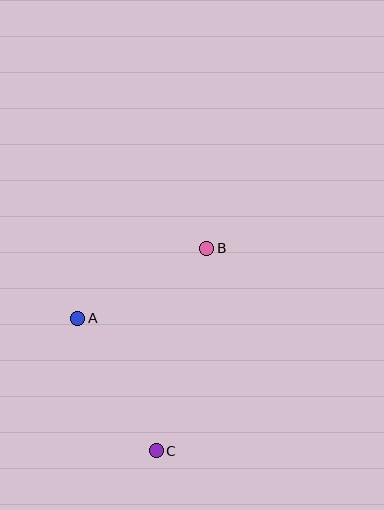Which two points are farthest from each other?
Points B and C are farthest from each other.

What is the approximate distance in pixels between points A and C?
The distance between A and C is approximately 154 pixels.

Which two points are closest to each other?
Points A and B are closest to each other.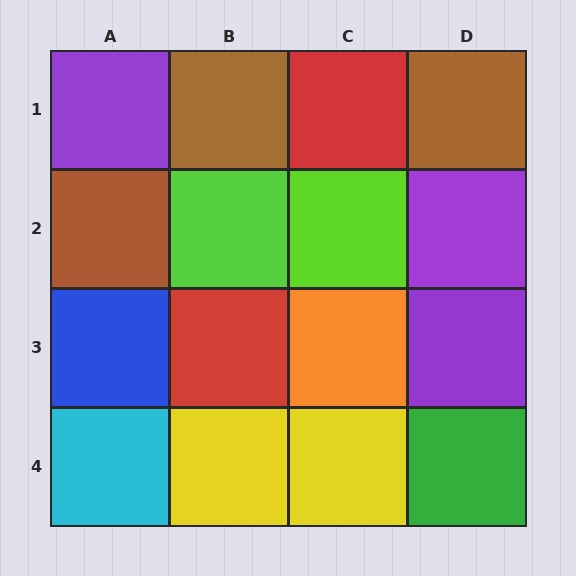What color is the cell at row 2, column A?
Brown.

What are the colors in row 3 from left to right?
Blue, red, orange, purple.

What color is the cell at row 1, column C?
Red.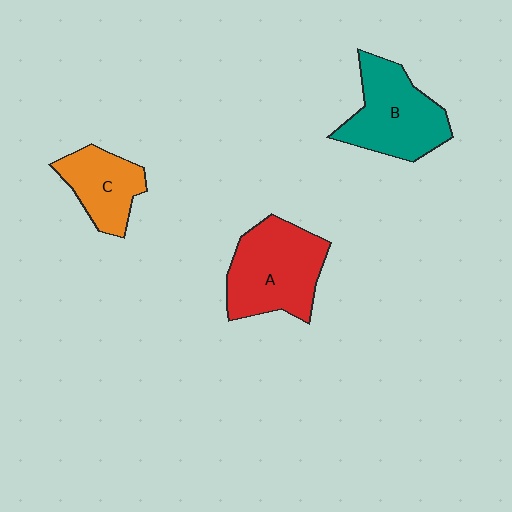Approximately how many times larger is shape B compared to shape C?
Approximately 1.5 times.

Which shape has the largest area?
Shape A (red).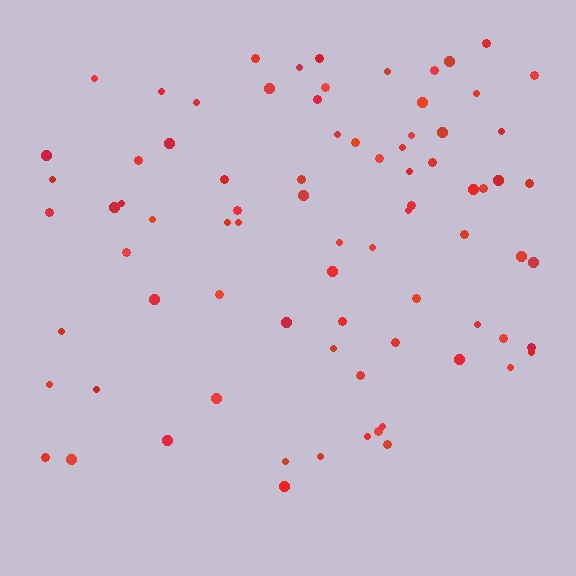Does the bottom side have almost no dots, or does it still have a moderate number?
Still a moderate number, just noticeably fewer than the top.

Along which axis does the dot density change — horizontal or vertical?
Vertical.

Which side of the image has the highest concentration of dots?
The top.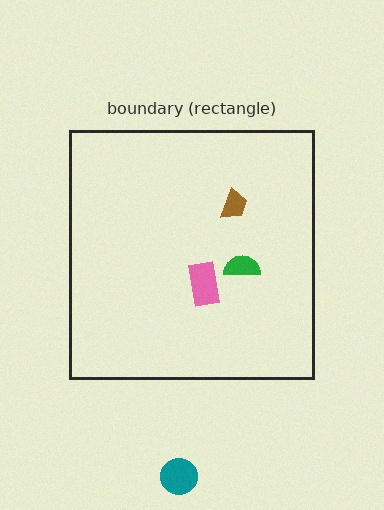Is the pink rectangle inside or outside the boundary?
Inside.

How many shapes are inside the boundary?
3 inside, 1 outside.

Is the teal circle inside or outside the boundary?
Outside.